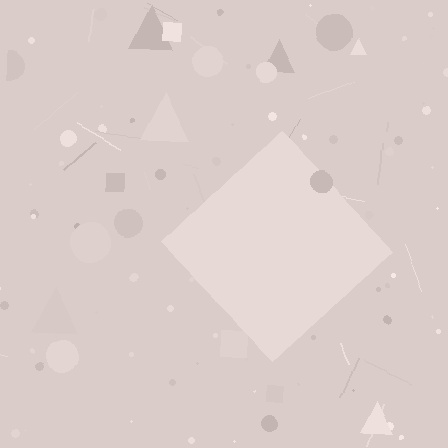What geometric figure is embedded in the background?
A diamond is embedded in the background.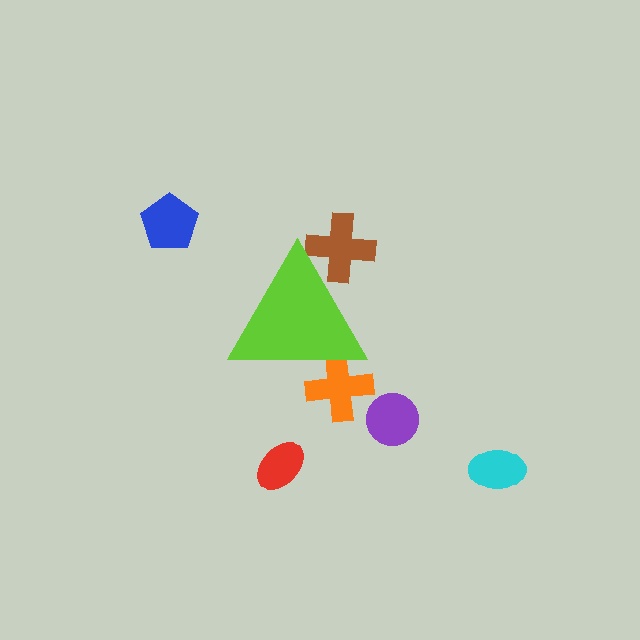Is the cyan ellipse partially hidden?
No, the cyan ellipse is fully visible.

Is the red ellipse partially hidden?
No, the red ellipse is fully visible.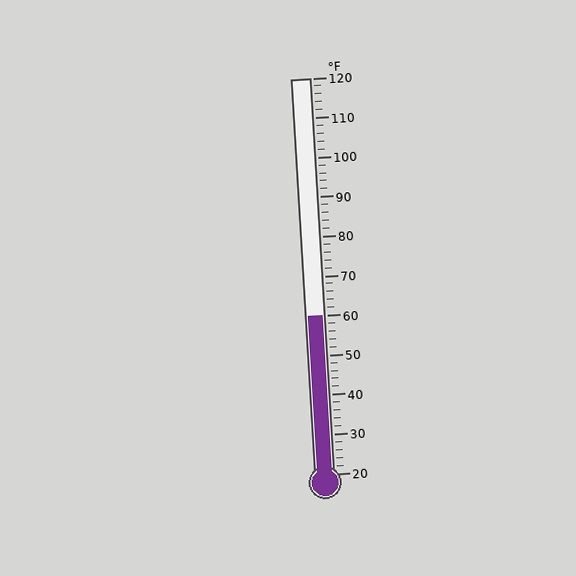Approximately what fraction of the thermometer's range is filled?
The thermometer is filled to approximately 40% of its range.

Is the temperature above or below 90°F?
The temperature is below 90°F.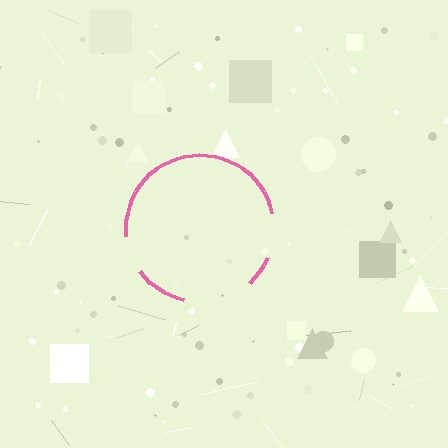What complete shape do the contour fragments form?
The contour fragments form a circle.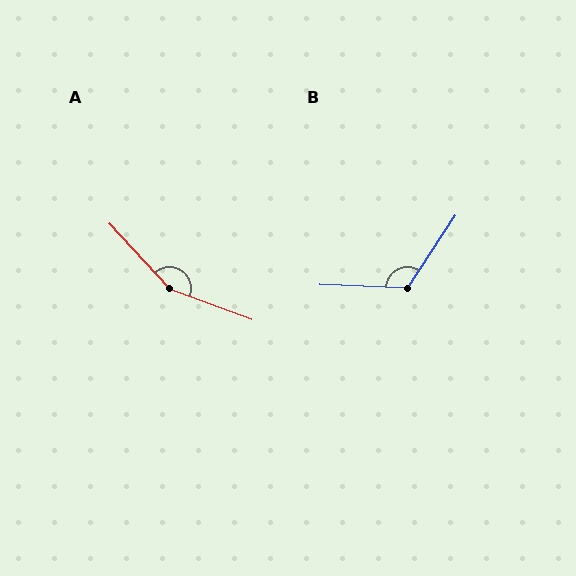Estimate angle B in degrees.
Approximately 121 degrees.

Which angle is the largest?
A, at approximately 153 degrees.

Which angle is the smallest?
B, at approximately 121 degrees.